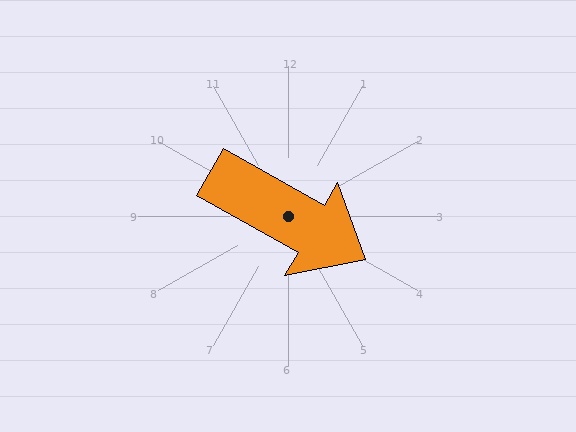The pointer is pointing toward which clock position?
Roughly 4 o'clock.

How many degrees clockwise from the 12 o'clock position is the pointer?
Approximately 119 degrees.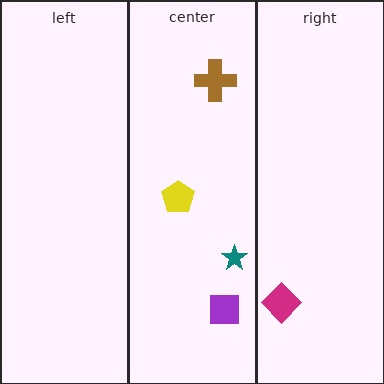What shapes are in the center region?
The yellow pentagon, the teal star, the brown cross, the purple square.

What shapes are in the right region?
The magenta diamond.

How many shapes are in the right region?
1.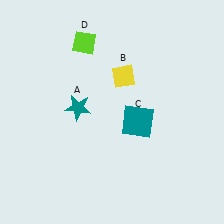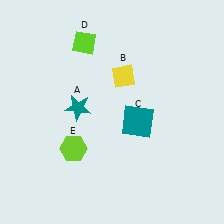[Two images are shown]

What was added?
A lime hexagon (E) was added in Image 2.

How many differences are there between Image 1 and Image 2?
There is 1 difference between the two images.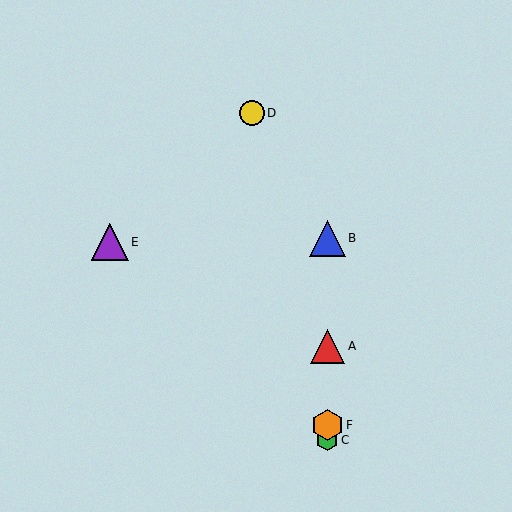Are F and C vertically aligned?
Yes, both are at x≈327.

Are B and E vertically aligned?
No, B is at x≈327 and E is at x≈110.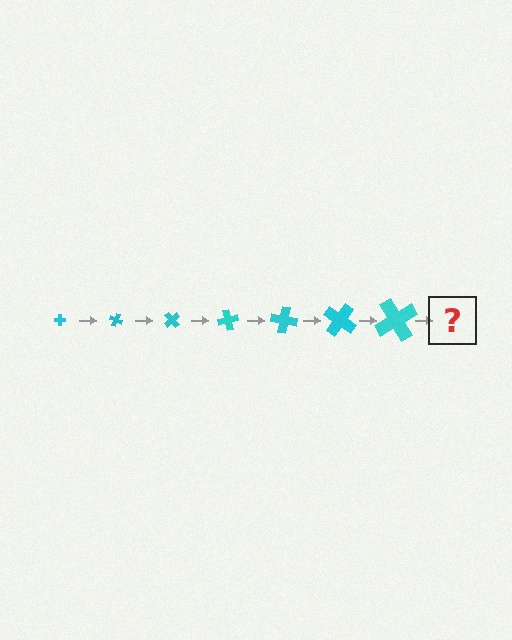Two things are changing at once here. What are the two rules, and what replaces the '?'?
The two rules are that the cross grows larger each step and it rotates 25 degrees each step. The '?' should be a cross, larger than the previous one and rotated 175 degrees from the start.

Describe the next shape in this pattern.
It should be a cross, larger than the previous one and rotated 175 degrees from the start.